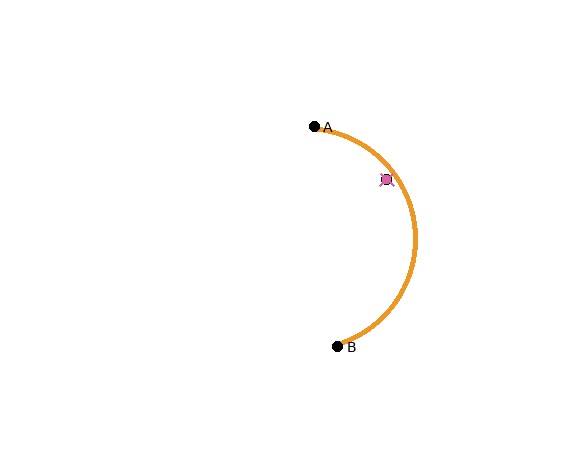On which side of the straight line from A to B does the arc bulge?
The arc bulges to the right of the straight line connecting A and B.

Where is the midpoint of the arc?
The arc midpoint is the point on the curve farthest from the straight line joining A and B. It sits to the right of that line.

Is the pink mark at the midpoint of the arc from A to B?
No — the pink mark does not lie on the arc at all. It sits slightly inside the curve.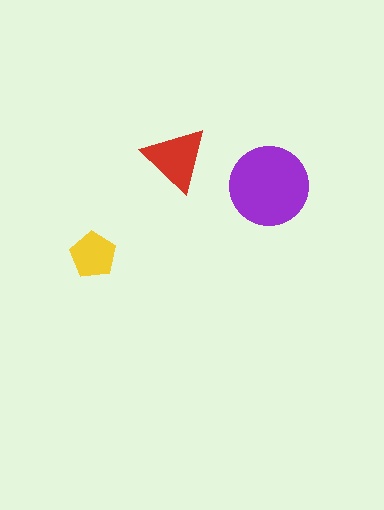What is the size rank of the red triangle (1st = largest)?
2nd.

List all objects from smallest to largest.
The yellow pentagon, the red triangle, the purple circle.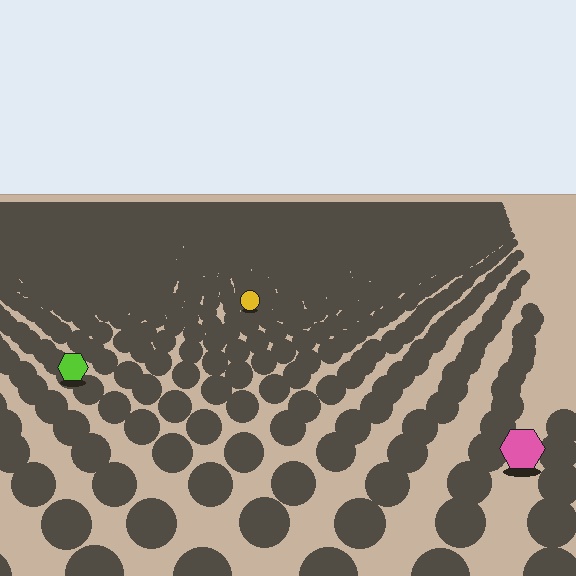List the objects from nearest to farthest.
From nearest to farthest: the pink hexagon, the lime hexagon, the yellow circle.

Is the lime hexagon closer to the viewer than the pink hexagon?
No. The pink hexagon is closer — you can tell from the texture gradient: the ground texture is coarser near it.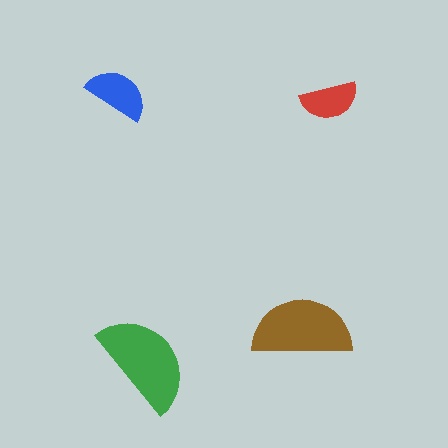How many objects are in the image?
There are 4 objects in the image.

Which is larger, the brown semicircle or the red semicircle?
The brown one.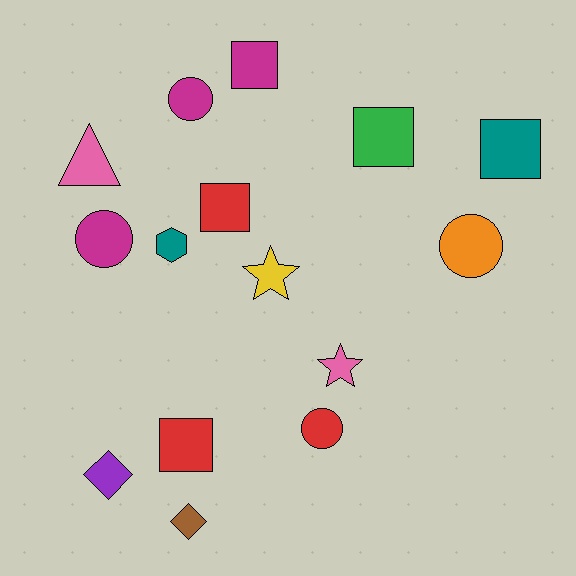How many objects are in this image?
There are 15 objects.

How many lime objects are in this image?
There are no lime objects.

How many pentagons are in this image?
There are no pentagons.